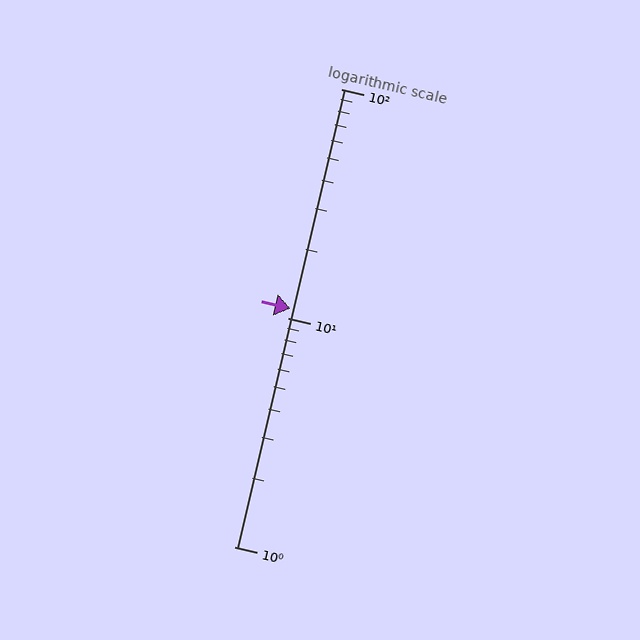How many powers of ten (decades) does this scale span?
The scale spans 2 decades, from 1 to 100.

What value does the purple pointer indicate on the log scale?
The pointer indicates approximately 11.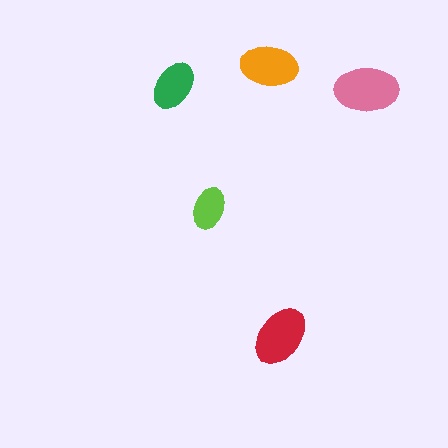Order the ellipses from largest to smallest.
the pink one, the red one, the orange one, the green one, the lime one.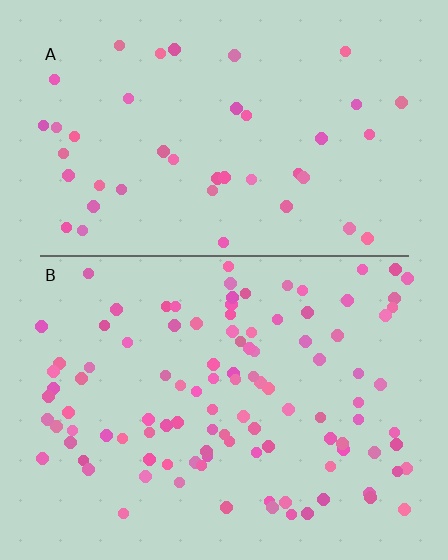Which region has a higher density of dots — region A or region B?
B (the bottom).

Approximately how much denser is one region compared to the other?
Approximately 2.5× — region B over region A.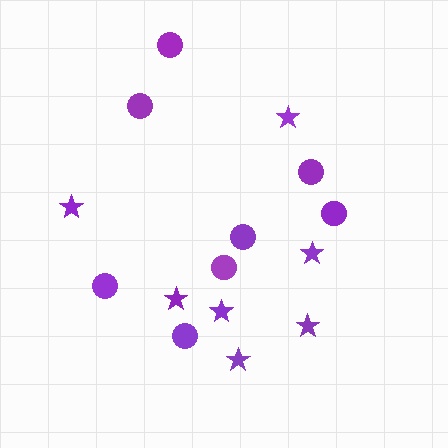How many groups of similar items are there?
There are 2 groups: one group of stars (7) and one group of circles (8).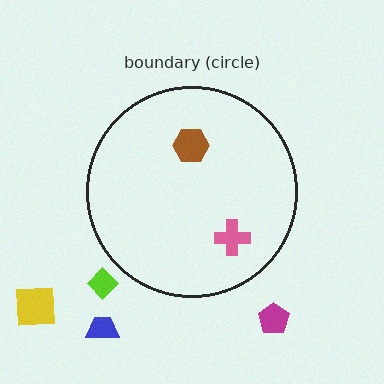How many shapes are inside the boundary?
2 inside, 4 outside.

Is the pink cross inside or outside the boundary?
Inside.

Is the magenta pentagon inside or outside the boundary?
Outside.